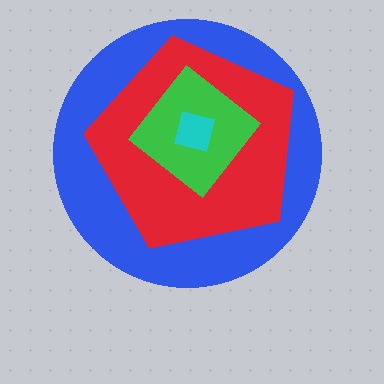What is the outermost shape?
The blue circle.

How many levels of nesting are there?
4.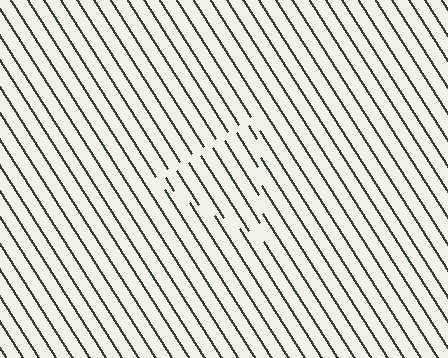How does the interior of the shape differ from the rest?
The interior of the shape contains the same grating, shifted by half a period — the contour is defined by the phase discontinuity where line-ends from the inner and outer gratings abut.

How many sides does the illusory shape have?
3 sides — the line-ends trace a triangle.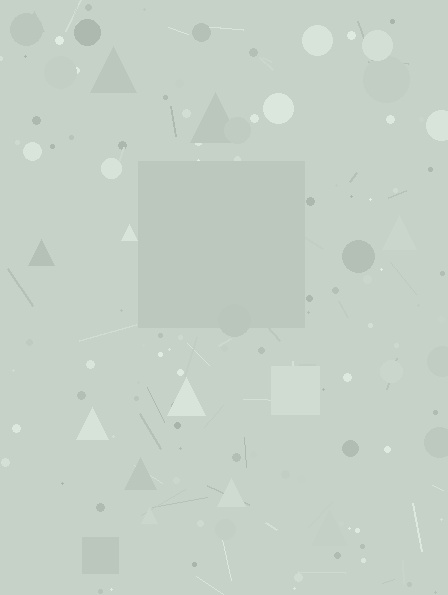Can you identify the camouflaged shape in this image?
The camouflaged shape is a square.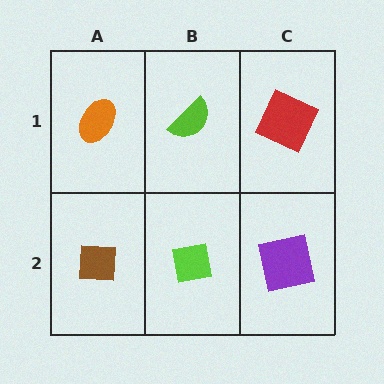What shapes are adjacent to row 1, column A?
A brown square (row 2, column A), a lime semicircle (row 1, column B).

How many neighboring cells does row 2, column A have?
2.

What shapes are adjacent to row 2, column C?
A red square (row 1, column C), a lime square (row 2, column B).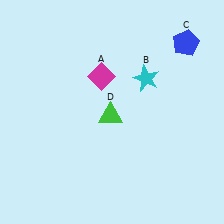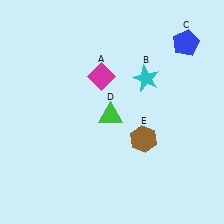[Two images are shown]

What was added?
A brown hexagon (E) was added in Image 2.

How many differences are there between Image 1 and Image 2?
There is 1 difference between the two images.